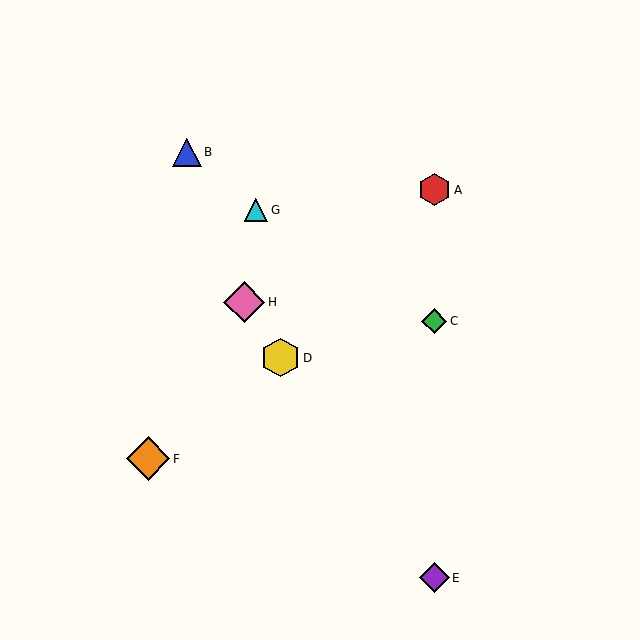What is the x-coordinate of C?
Object C is at x≈434.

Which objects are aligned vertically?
Objects A, C, E are aligned vertically.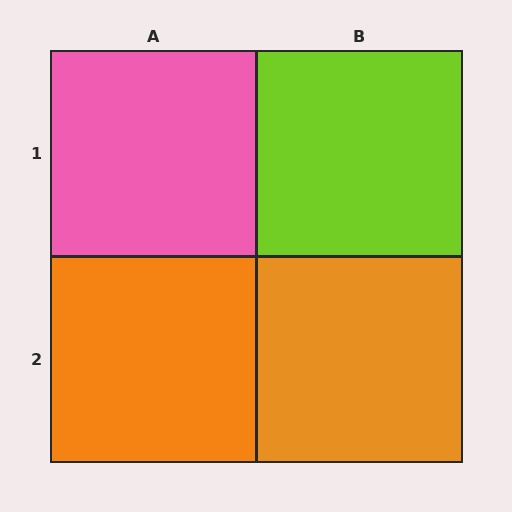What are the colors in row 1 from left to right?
Pink, lime.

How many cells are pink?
1 cell is pink.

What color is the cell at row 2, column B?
Orange.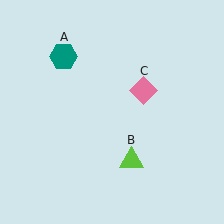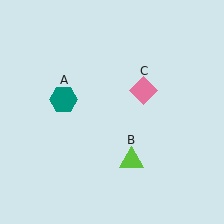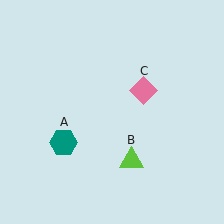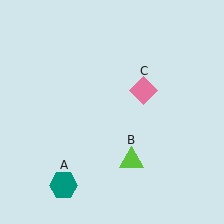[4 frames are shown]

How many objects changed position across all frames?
1 object changed position: teal hexagon (object A).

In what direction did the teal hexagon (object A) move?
The teal hexagon (object A) moved down.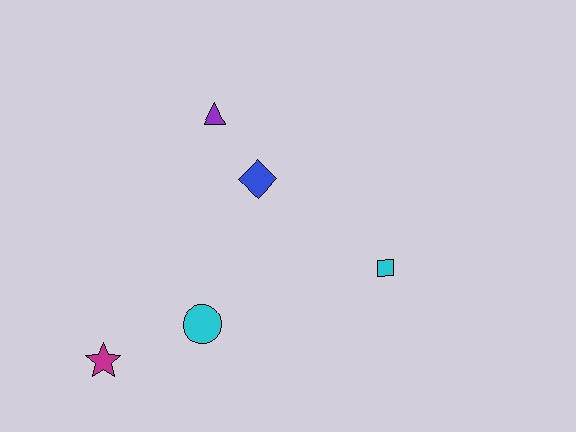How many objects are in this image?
There are 5 objects.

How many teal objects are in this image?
There are no teal objects.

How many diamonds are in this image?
There is 1 diamond.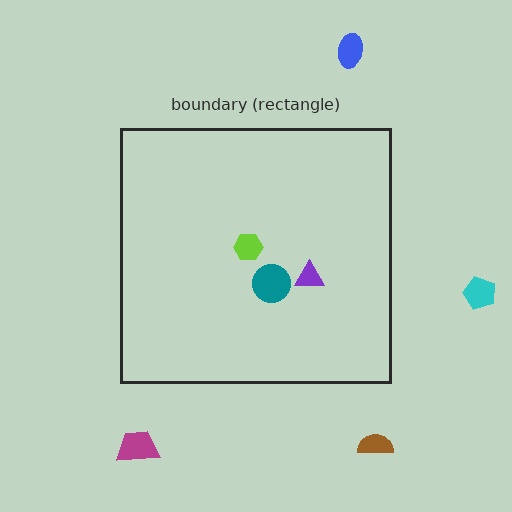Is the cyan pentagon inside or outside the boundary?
Outside.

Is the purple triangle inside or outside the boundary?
Inside.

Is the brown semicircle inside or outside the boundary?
Outside.